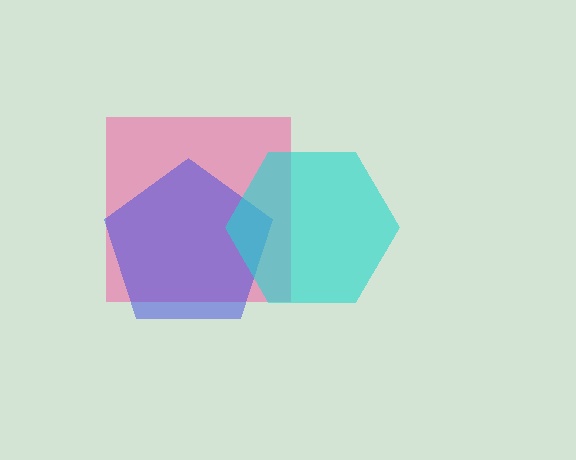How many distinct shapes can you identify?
There are 3 distinct shapes: a pink square, a blue pentagon, a cyan hexagon.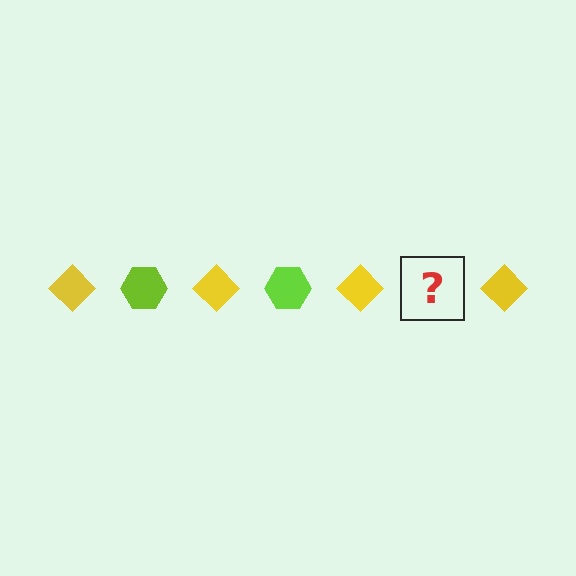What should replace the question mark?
The question mark should be replaced with a lime hexagon.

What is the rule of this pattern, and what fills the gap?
The rule is that the pattern alternates between yellow diamond and lime hexagon. The gap should be filled with a lime hexagon.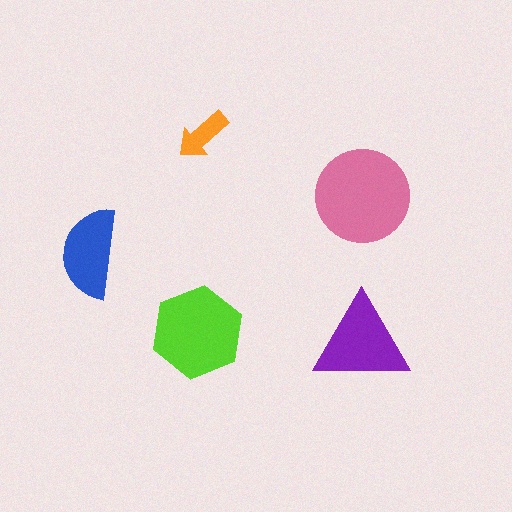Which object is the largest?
The pink circle.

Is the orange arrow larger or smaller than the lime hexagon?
Smaller.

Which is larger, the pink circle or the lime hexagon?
The pink circle.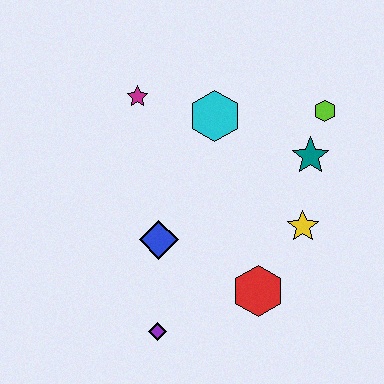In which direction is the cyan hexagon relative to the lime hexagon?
The cyan hexagon is to the left of the lime hexagon.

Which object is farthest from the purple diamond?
The lime hexagon is farthest from the purple diamond.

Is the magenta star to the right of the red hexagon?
No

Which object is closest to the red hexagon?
The yellow star is closest to the red hexagon.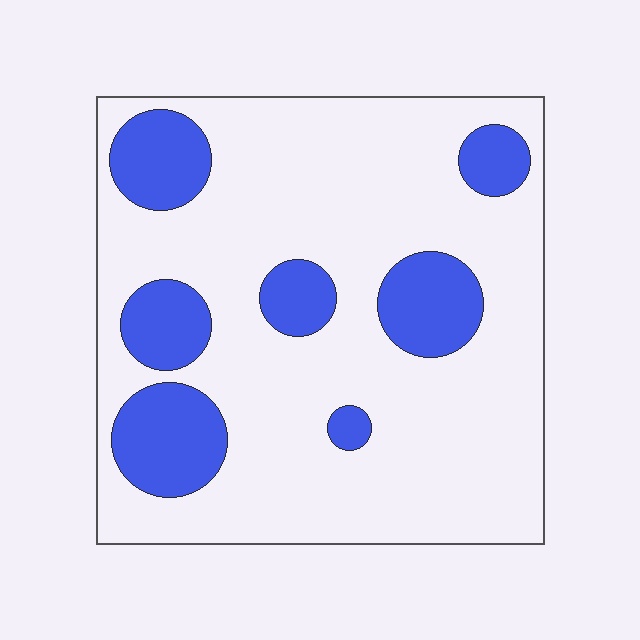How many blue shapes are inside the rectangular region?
7.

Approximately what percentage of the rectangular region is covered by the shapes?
Approximately 20%.